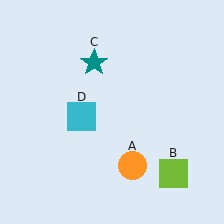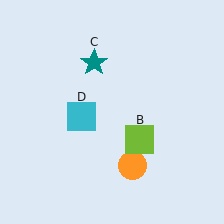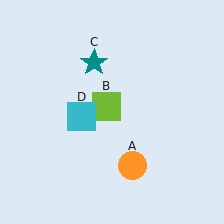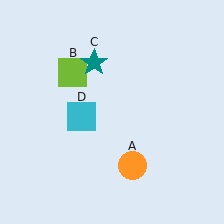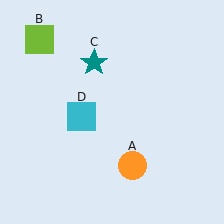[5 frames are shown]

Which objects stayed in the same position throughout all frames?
Orange circle (object A) and teal star (object C) and cyan square (object D) remained stationary.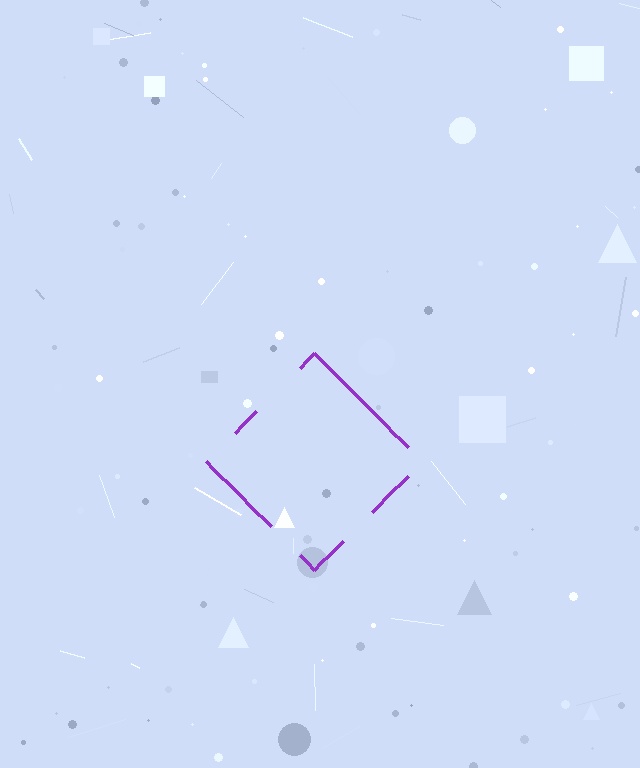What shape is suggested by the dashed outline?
The dashed outline suggests a diamond.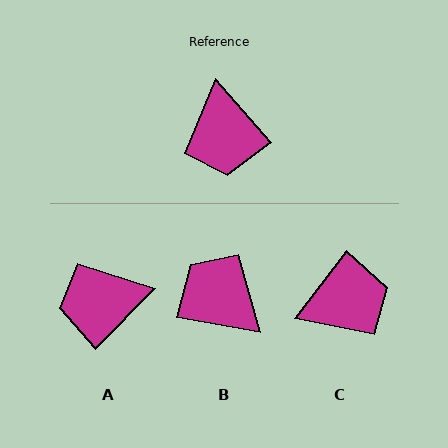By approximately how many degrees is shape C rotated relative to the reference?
Approximately 101 degrees counter-clockwise.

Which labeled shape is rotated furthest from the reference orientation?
B, about 141 degrees away.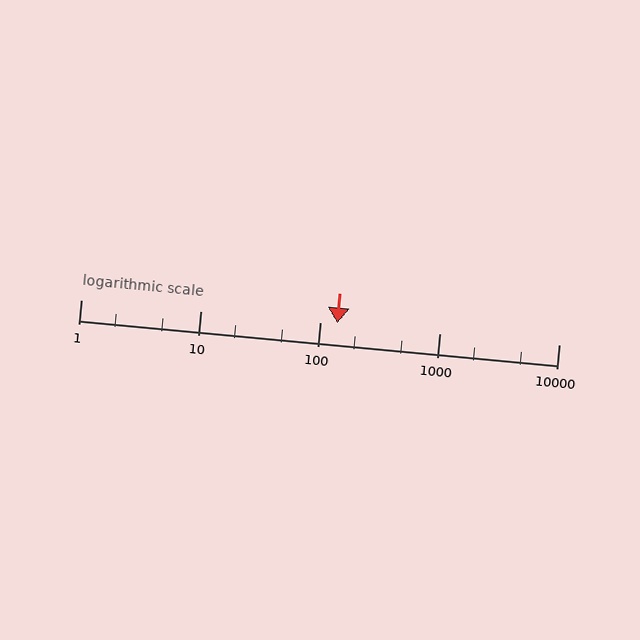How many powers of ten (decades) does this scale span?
The scale spans 4 decades, from 1 to 10000.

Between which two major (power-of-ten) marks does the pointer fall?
The pointer is between 100 and 1000.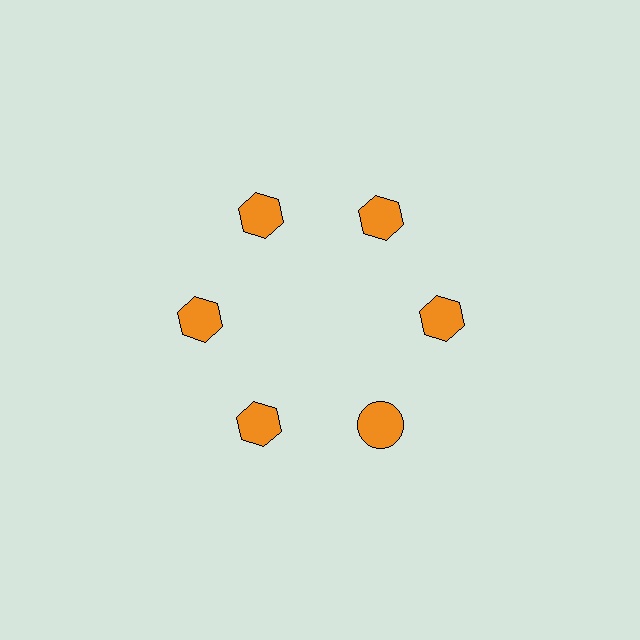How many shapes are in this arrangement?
There are 6 shapes arranged in a ring pattern.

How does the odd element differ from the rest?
It has a different shape: circle instead of hexagon.